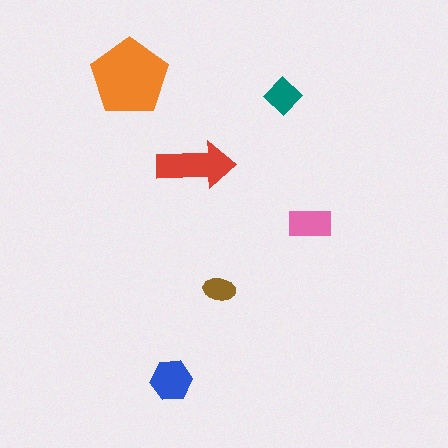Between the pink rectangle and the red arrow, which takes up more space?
The red arrow.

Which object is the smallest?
The brown ellipse.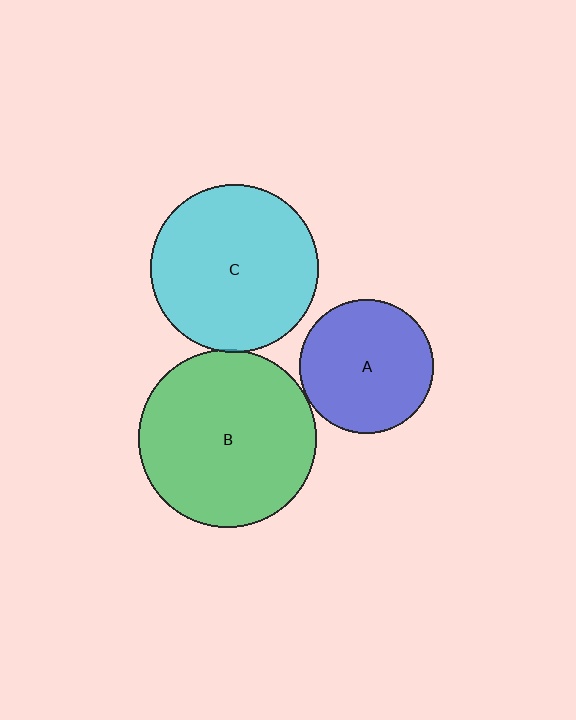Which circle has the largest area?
Circle B (green).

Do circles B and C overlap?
Yes.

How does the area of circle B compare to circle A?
Approximately 1.8 times.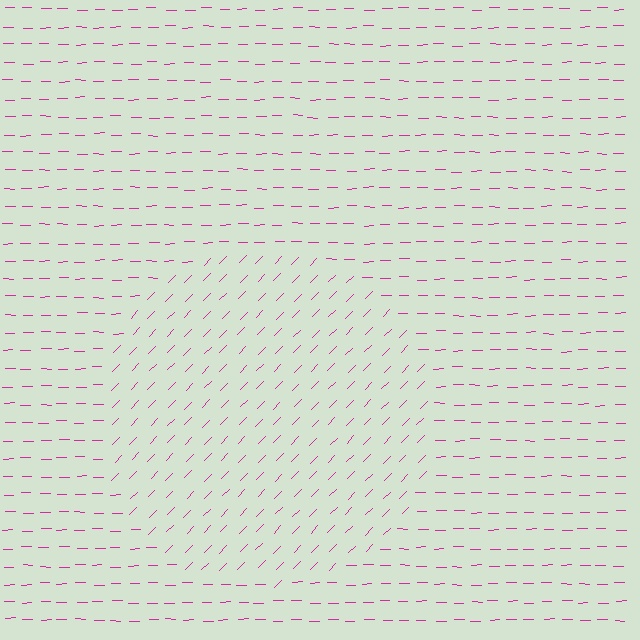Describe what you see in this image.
The image is filled with small magenta line segments. A circle region in the image has lines oriented differently from the surrounding lines, creating a visible texture boundary.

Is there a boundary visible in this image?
Yes, there is a texture boundary formed by a change in line orientation.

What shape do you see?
I see a circle.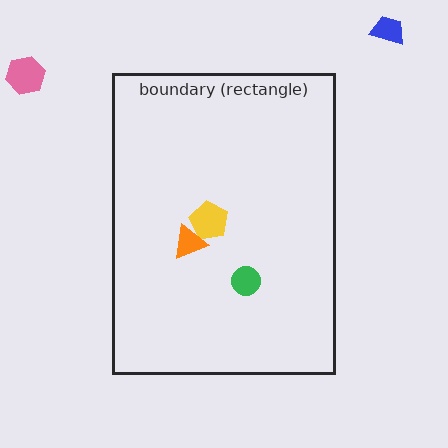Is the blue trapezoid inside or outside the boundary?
Outside.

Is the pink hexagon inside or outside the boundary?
Outside.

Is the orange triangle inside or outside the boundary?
Inside.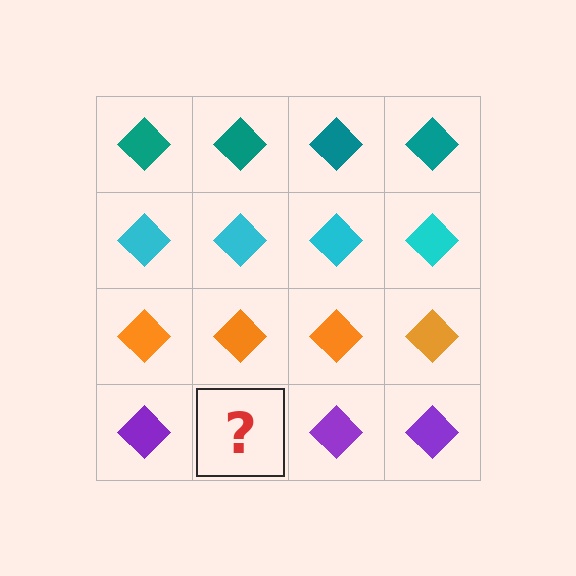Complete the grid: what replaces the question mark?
The question mark should be replaced with a purple diamond.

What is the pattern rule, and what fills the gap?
The rule is that each row has a consistent color. The gap should be filled with a purple diamond.